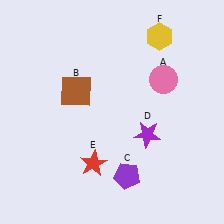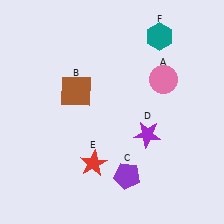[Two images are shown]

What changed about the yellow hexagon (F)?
In Image 1, F is yellow. In Image 2, it changed to teal.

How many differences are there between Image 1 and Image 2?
There is 1 difference between the two images.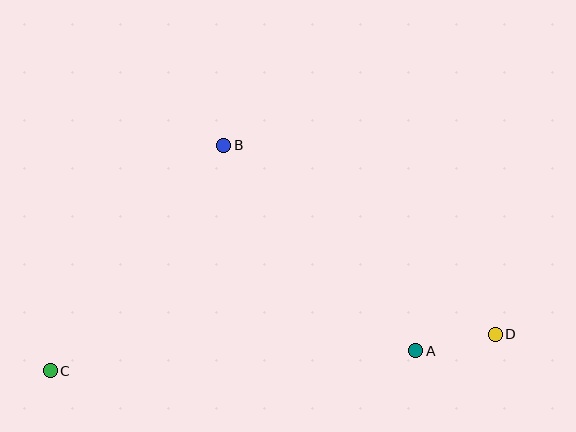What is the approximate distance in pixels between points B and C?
The distance between B and C is approximately 284 pixels.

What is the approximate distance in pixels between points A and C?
The distance between A and C is approximately 366 pixels.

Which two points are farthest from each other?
Points C and D are farthest from each other.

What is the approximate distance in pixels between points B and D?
The distance between B and D is approximately 331 pixels.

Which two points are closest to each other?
Points A and D are closest to each other.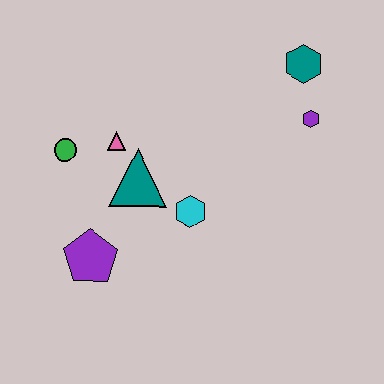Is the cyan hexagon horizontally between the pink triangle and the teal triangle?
No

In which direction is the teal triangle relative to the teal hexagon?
The teal triangle is to the left of the teal hexagon.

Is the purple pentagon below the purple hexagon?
Yes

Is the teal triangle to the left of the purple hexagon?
Yes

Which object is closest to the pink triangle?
The teal triangle is closest to the pink triangle.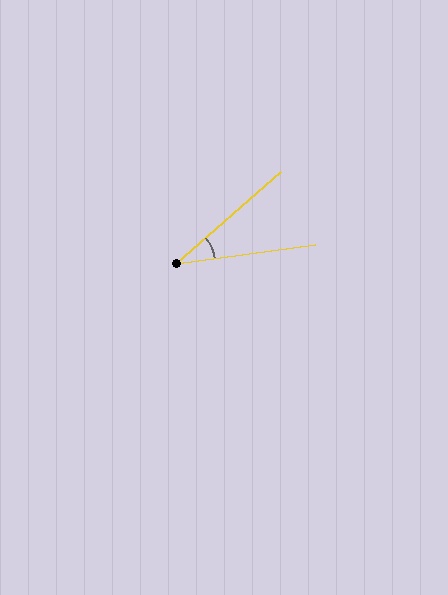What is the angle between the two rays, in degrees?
Approximately 33 degrees.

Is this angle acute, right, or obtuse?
It is acute.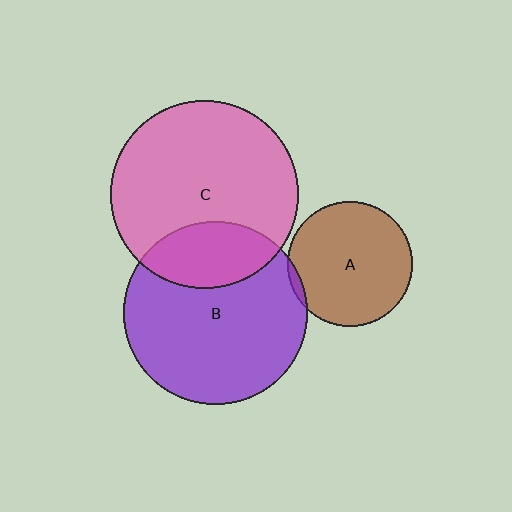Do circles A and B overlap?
Yes.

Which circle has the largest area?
Circle C (pink).